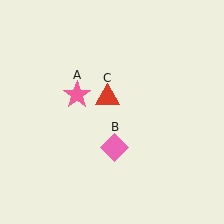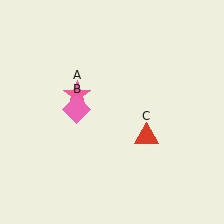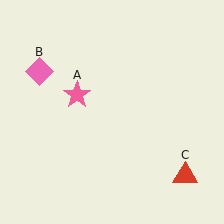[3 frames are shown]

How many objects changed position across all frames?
2 objects changed position: pink diamond (object B), red triangle (object C).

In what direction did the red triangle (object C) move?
The red triangle (object C) moved down and to the right.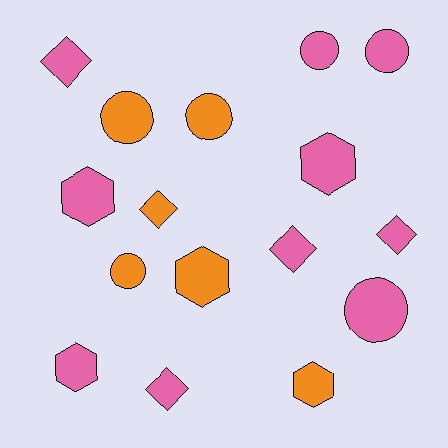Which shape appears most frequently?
Circle, with 6 objects.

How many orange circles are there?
There are 3 orange circles.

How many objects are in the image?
There are 16 objects.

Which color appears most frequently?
Pink, with 10 objects.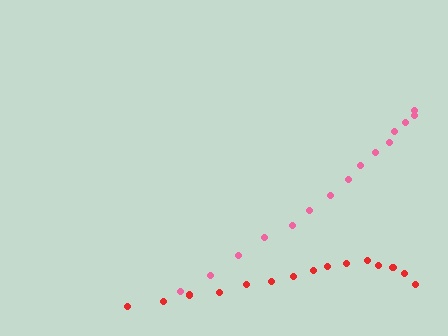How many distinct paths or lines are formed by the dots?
There are 2 distinct paths.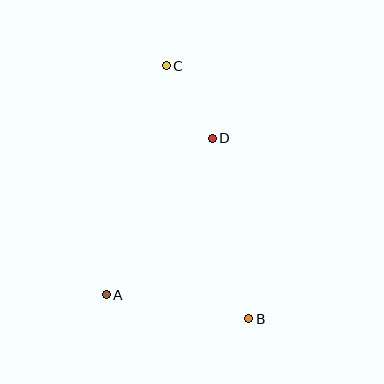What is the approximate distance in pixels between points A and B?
The distance between A and B is approximately 145 pixels.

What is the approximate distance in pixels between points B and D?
The distance between B and D is approximately 184 pixels.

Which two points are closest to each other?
Points C and D are closest to each other.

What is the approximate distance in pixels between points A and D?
The distance between A and D is approximately 189 pixels.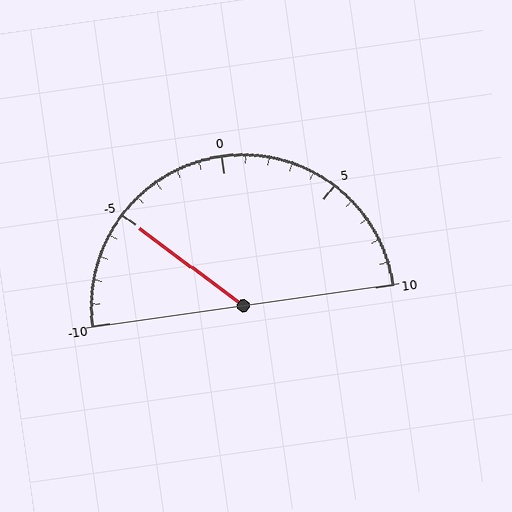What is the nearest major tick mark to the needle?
The nearest major tick mark is -5.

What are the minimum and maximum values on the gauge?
The gauge ranges from -10 to 10.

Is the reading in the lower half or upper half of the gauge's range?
The reading is in the lower half of the range (-10 to 10).